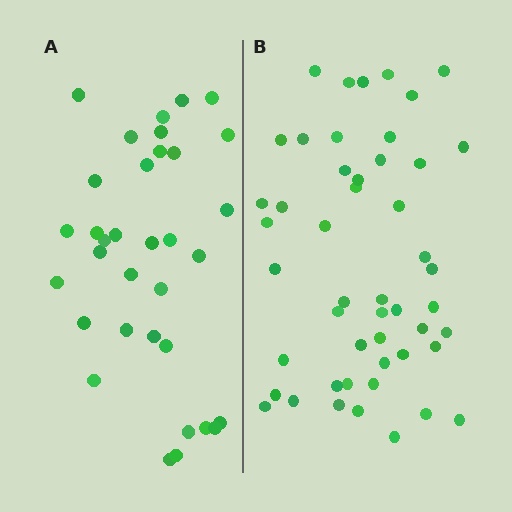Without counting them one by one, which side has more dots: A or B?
Region B (the right region) has more dots.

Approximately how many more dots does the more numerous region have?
Region B has approximately 15 more dots than region A.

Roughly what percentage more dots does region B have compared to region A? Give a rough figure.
About 45% more.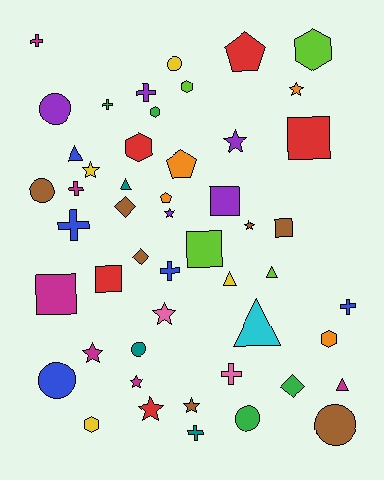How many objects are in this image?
There are 50 objects.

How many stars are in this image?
There are 10 stars.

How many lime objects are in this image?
There are 4 lime objects.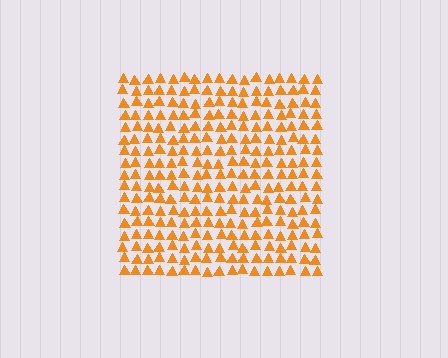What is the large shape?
The large shape is a square.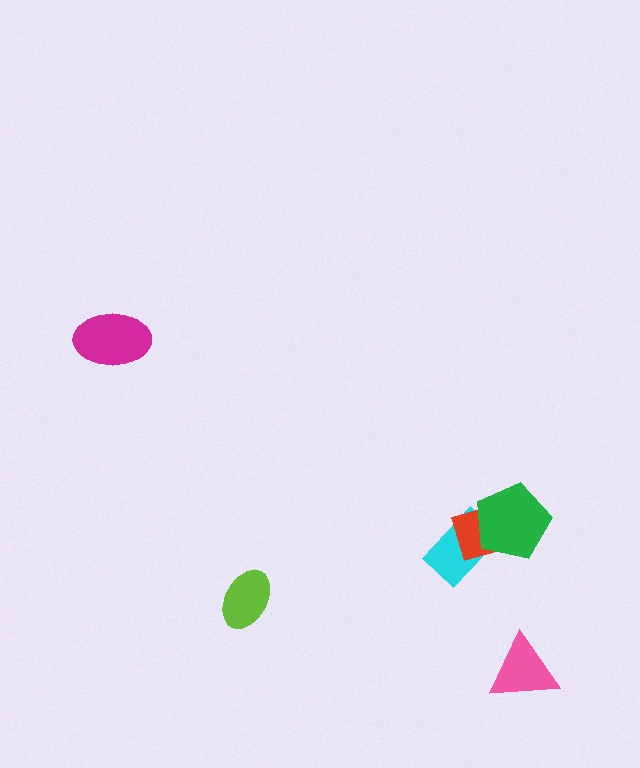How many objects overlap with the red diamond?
2 objects overlap with the red diamond.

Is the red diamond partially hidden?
Yes, it is partially covered by another shape.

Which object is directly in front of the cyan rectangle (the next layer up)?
The red diamond is directly in front of the cyan rectangle.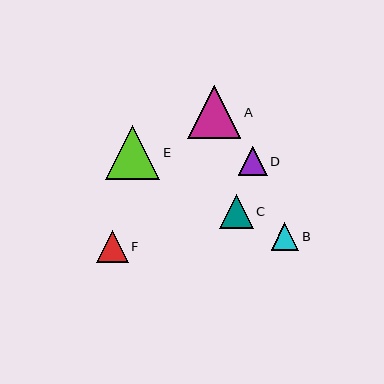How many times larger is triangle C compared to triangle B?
Triangle C is approximately 1.2 times the size of triangle B.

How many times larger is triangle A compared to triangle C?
Triangle A is approximately 1.6 times the size of triangle C.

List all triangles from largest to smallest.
From largest to smallest: E, A, C, F, D, B.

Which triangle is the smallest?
Triangle B is the smallest with a size of approximately 27 pixels.